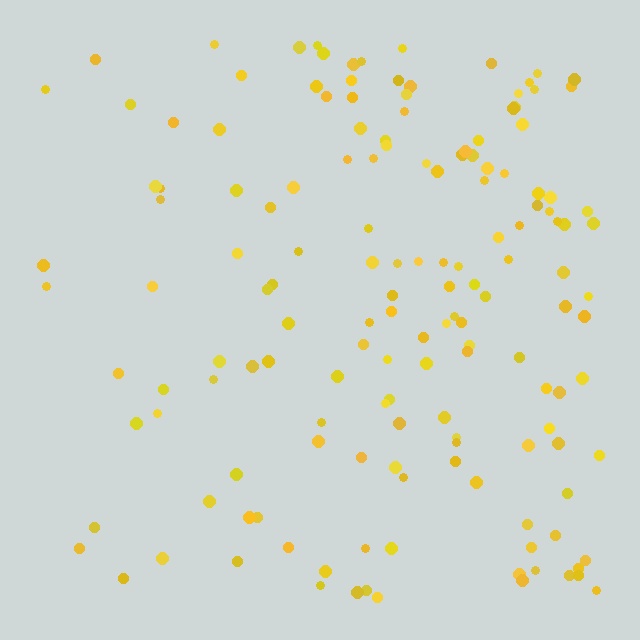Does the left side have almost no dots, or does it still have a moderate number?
Still a moderate number, just noticeably fewer than the right.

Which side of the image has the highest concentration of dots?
The right.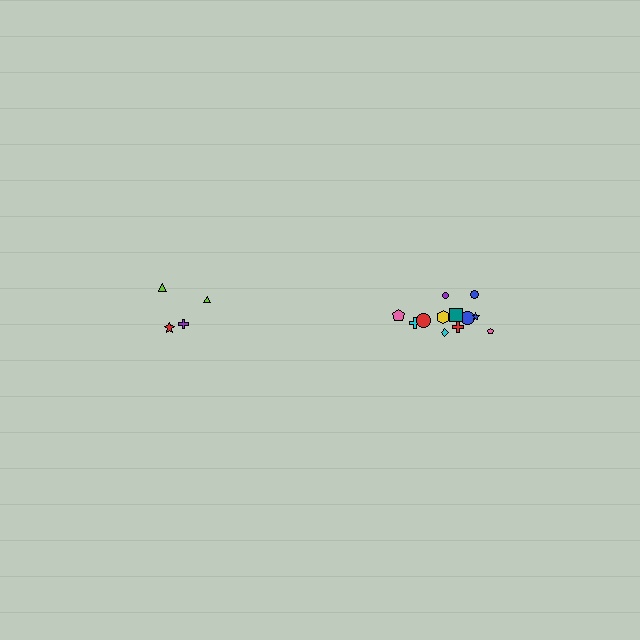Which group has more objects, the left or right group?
The right group.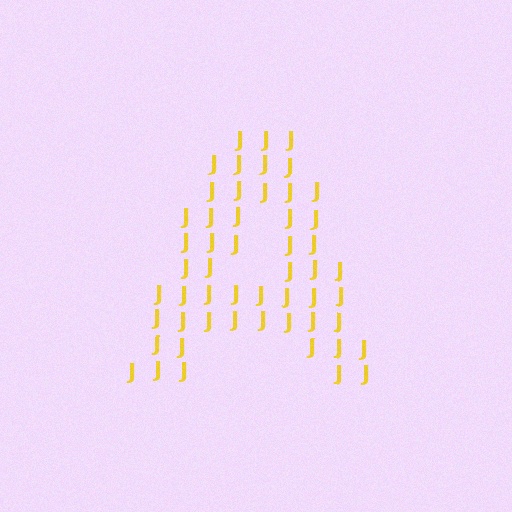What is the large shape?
The large shape is the letter A.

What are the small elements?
The small elements are letter J's.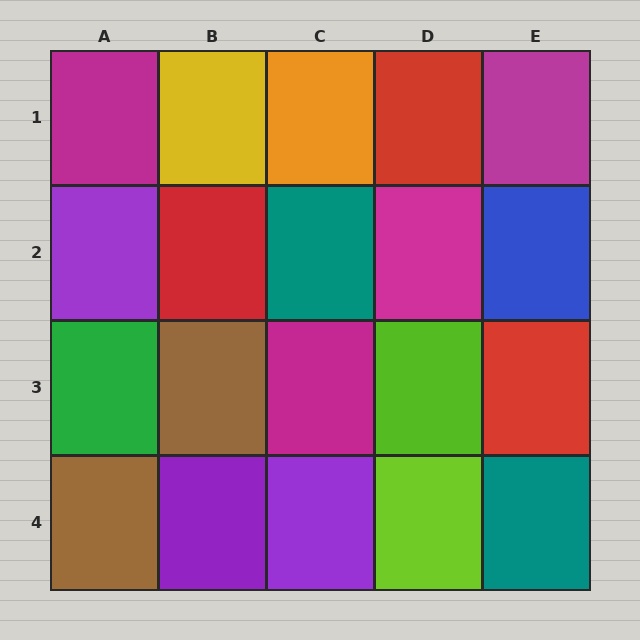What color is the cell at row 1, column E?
Magenta.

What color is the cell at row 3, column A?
Green.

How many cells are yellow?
1 cell is yellow.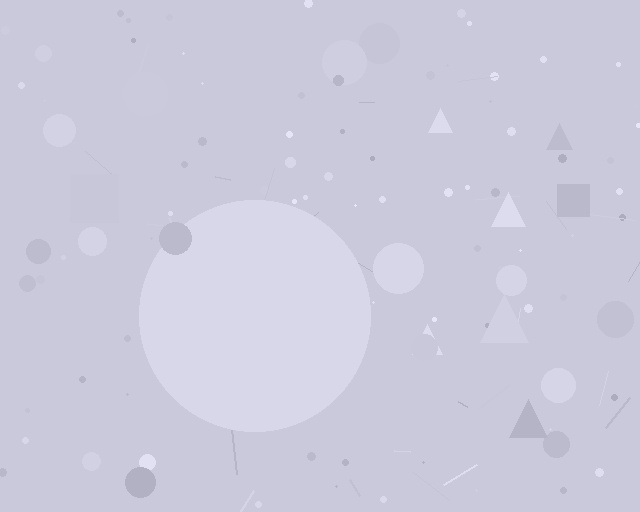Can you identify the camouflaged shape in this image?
The camouflaged shape is a circle.